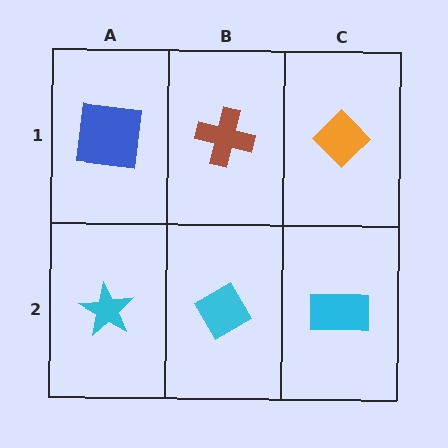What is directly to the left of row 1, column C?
A brown cross.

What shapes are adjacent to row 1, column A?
A cyan star (row 2, column A), a brown cross (row 1, column B).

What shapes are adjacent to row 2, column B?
A brown cross (row 1, column B), a cyan star (row 2, column A), a cyan rectangle (row 2, column C).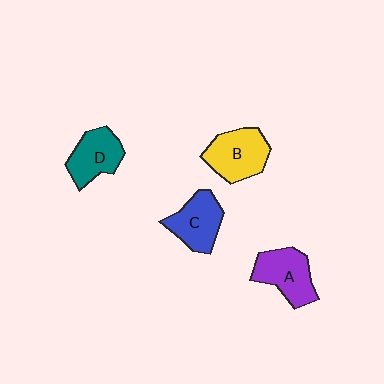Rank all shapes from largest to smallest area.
From largest to smallest: B (yellow), A (purple), C (blue), D (teal).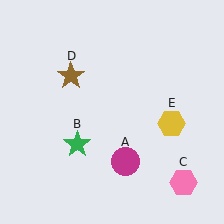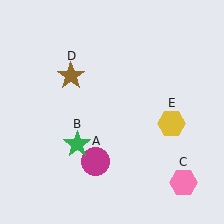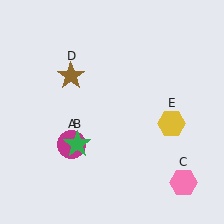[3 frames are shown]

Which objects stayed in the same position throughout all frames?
Green star (object B) and pink hexagon (object C) and brown star (object D) and yellow hexagon (object E) remained stationary.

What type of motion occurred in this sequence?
The magenta circle (object A) rotated clockwise around the center of the scene.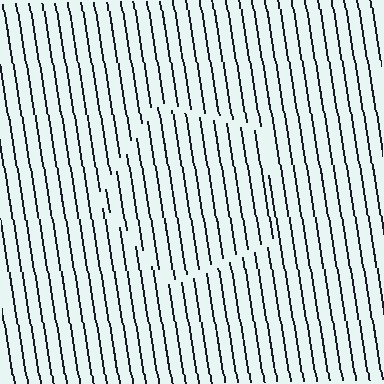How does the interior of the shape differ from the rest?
The interior of the shape contains the same grating, shifted by half a period — the contour is defined by the phase discontinuity where line-ends from the inner and outer gratings abut.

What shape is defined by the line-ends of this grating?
An illusory pentagon. The interior of the shape contains the same grating, shifted by half a period — the contour is defined by the phase discontinuity where line-ends from the inner and outer gratings abut.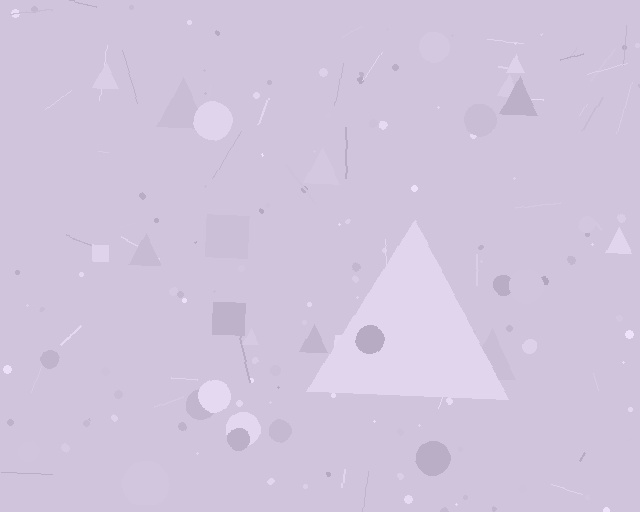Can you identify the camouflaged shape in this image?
The camouflaged shape is a triangle.